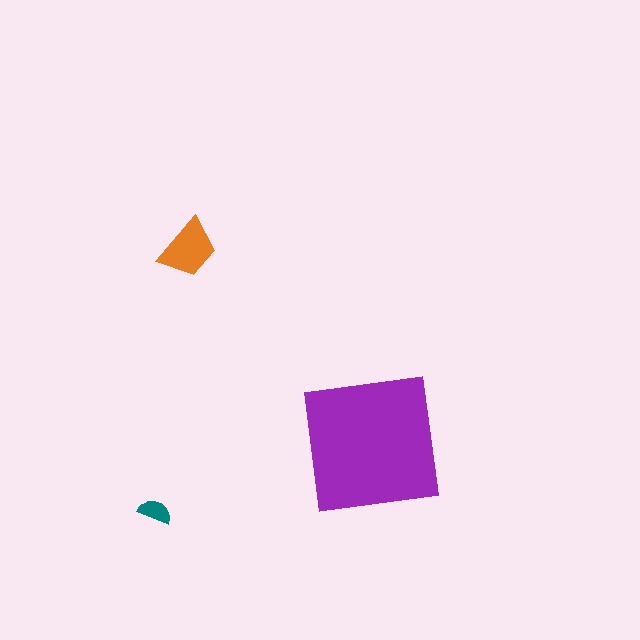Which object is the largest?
The purple square.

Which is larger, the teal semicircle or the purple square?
The purple square.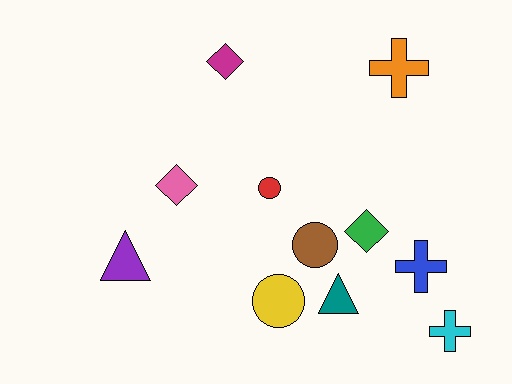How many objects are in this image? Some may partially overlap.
There are 11 objects.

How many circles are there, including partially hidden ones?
There are 3 circles.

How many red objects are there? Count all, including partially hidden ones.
There is 1 red object.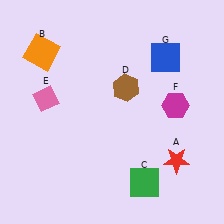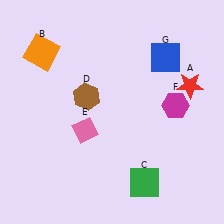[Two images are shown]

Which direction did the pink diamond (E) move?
The pink diamond (E) moved right.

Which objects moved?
The objects that moved are: the red star (A), the brown hexagon (D), the pink diamond (E).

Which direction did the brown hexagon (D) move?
The brown hexagon (D) moved left.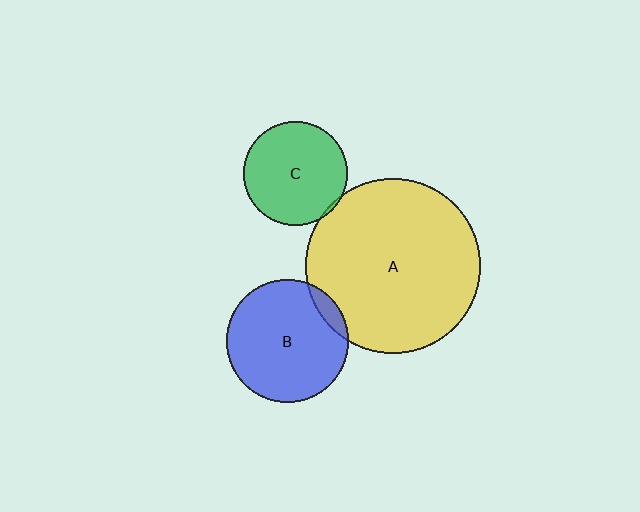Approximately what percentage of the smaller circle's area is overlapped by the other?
Approximately 10%.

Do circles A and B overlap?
Yes.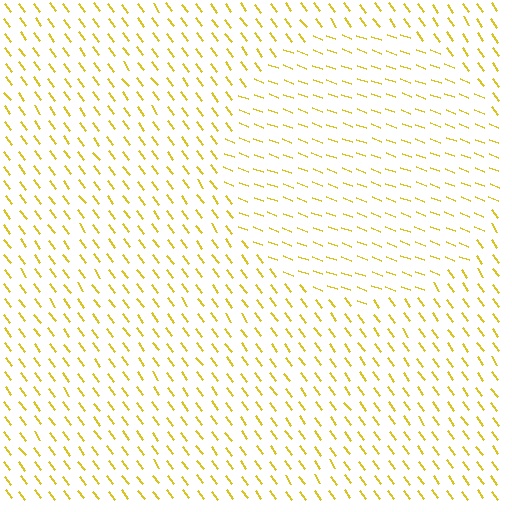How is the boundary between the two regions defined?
The boundary is defined purely by a change in line orientation (approximately 33 degrees difference). All lines are the same color and thickness.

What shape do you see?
I see a circle.